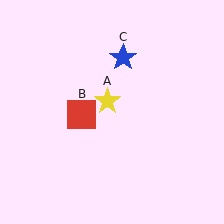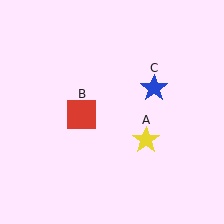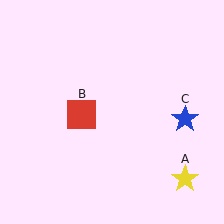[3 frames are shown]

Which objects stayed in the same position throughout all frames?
Red square (object B) remained stationary.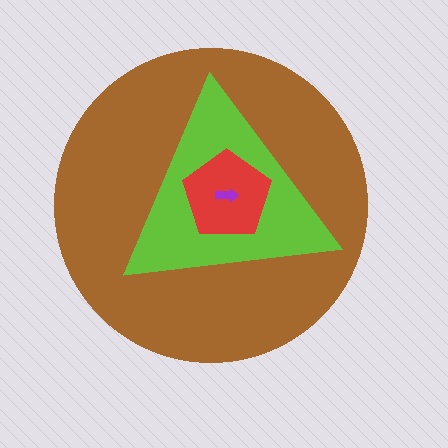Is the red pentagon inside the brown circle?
Yes.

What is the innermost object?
The purple arrow.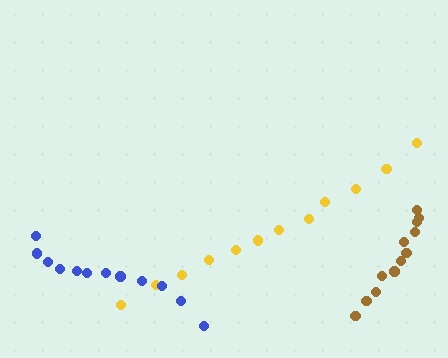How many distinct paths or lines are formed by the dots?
There are 3 distinct paths.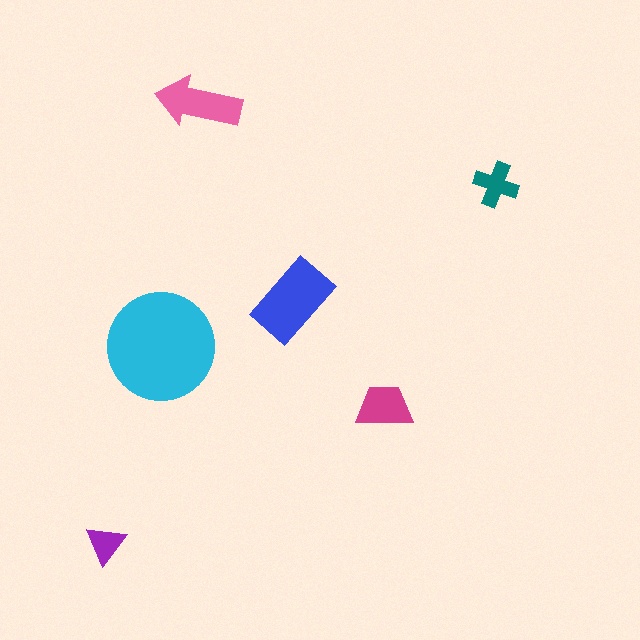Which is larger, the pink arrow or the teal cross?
The pink arrow.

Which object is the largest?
The cyan circle.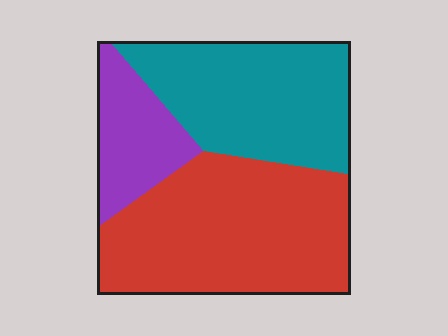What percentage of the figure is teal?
Teal covers around 35% of the figure.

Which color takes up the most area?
Red, at roughly 50%.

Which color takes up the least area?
Purple, at roughly 15%.